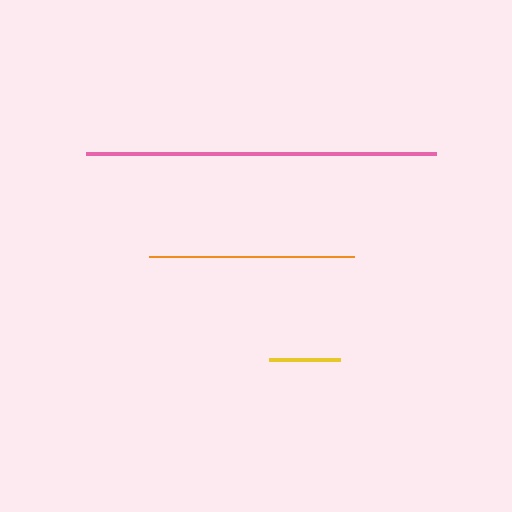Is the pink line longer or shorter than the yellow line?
The pink line is longer than the yellow line.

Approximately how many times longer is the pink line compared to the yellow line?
The pink line is approximately 4.9 times the length of the yellow line.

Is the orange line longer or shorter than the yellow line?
The orange line is longer than the yellow line.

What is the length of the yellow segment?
The yellow segment is approximately 72 pixels long.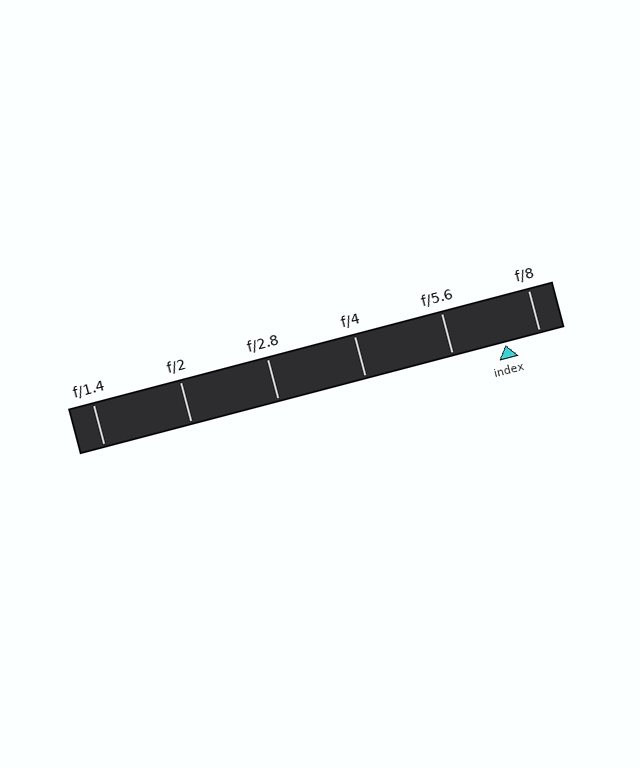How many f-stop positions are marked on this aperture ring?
There are 6 f-stop positions marked.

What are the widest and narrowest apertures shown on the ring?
The widest aperture shown is f/1.4 and the narrowest is f/8.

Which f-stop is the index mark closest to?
The index mark is closest to f/8.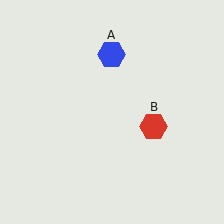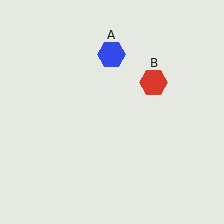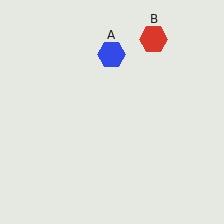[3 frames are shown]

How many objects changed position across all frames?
1 object changed position: red hexagon (object B).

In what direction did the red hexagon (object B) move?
The red hexagon (object B) moved up.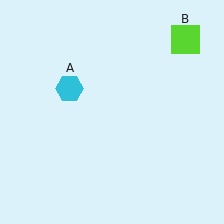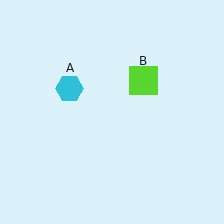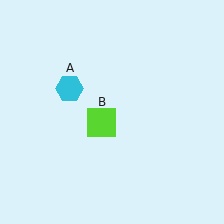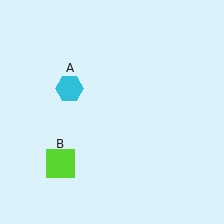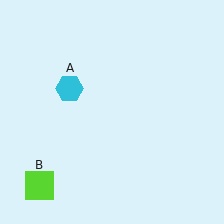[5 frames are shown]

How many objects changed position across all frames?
1 object changed position: lime square (object B).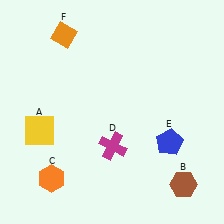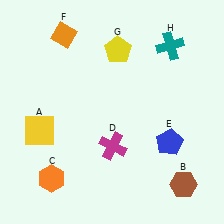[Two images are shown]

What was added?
A yellow pentagon (G), a teal cross (H) were added in Image 2.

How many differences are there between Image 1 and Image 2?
There are 2 differences between the two images.